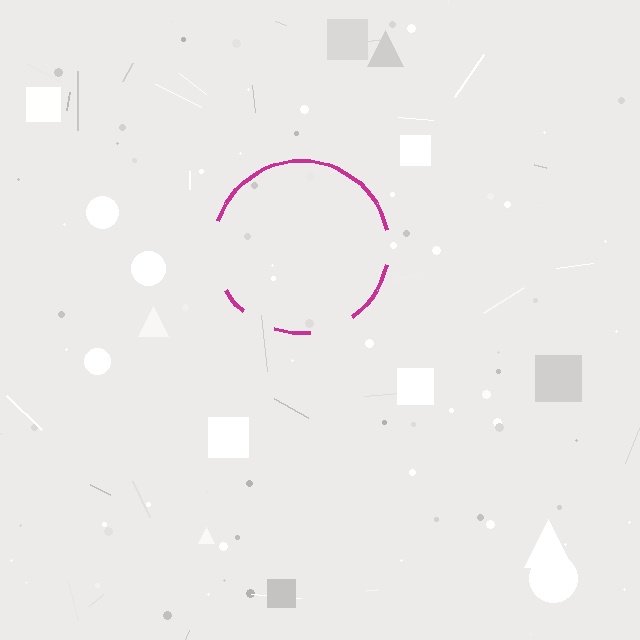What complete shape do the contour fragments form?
The contour fragments form a circle.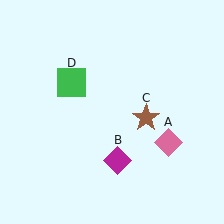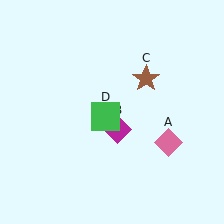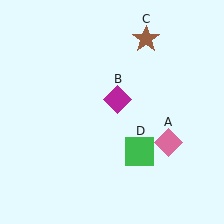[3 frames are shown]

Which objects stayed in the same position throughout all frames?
Pink diamond (object A) remained stationary.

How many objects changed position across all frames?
3 objects changed position: magenta diamond (object B), brown star (object C), green square (object D).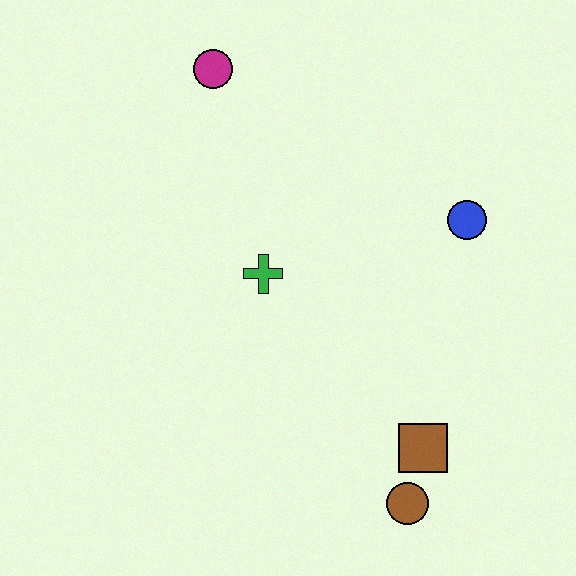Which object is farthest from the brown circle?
The magenta circle is farthest from the brown circle.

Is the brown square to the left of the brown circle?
No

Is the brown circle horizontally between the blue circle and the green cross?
Yes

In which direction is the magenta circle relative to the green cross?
The magenta circle is above the green cross.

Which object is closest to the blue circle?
The green cross is closest to the blue circle.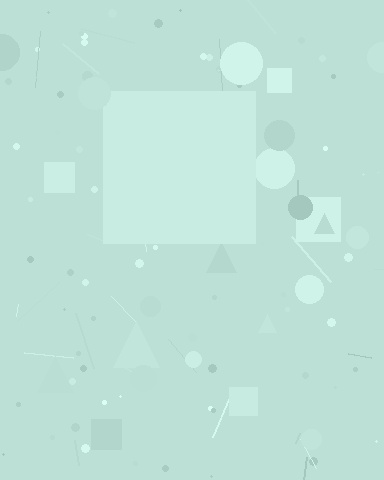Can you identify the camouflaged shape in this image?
The camouflaged shape is a square.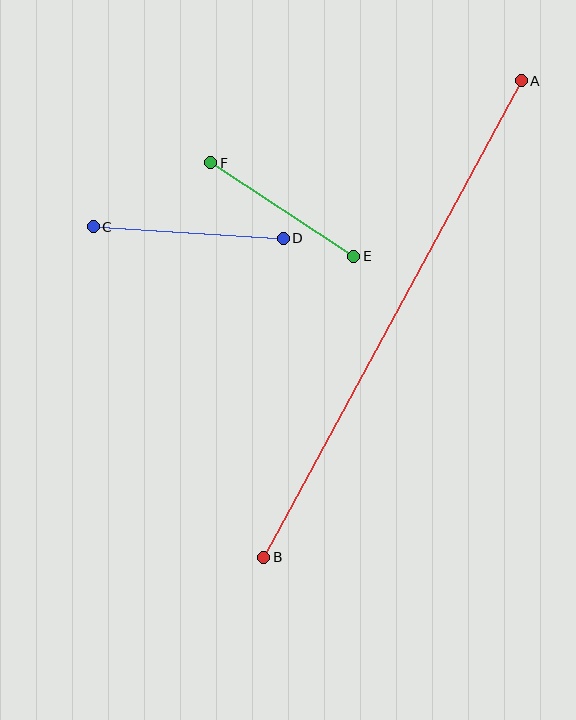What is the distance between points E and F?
The distance is approximately 171 pixels.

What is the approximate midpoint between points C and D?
The midpoint is at approximately (188, 233) pixels.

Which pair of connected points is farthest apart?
Points A and B are farthest apart.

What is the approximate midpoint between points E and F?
The midpoint is at approximately (282, 209) pixels.